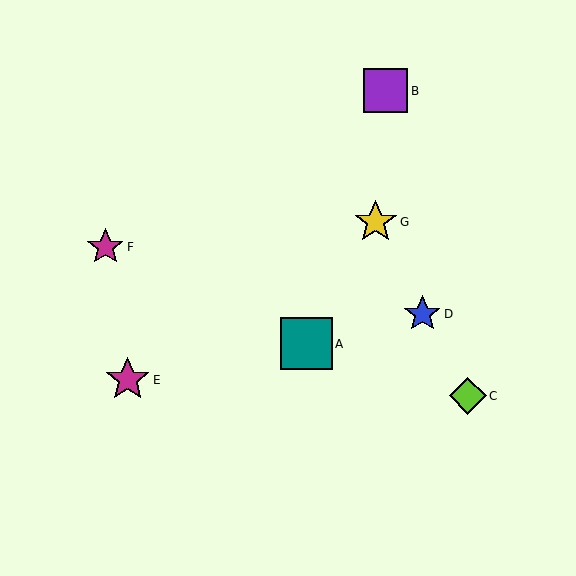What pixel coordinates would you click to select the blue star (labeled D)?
Click at (422, 314) to select the blue star D.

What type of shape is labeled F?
Shape F is a magenta star.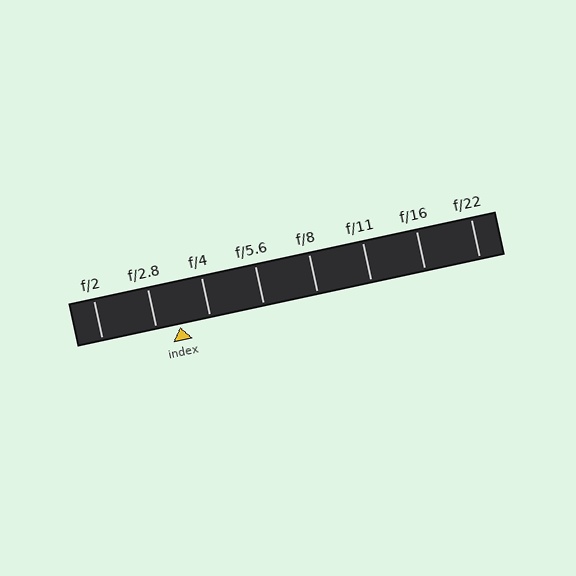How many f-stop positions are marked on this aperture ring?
There are 8 f-stop positions marked.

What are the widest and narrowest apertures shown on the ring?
The widest aperture shown is f/2 and the narrowest is f/22.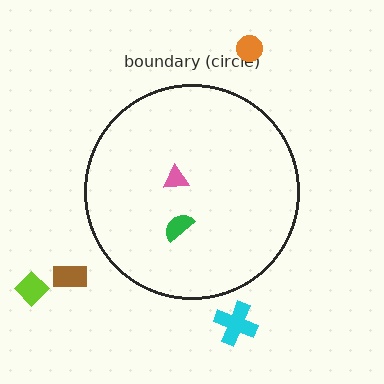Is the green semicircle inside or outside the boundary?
Inside.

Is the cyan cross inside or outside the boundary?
Outside.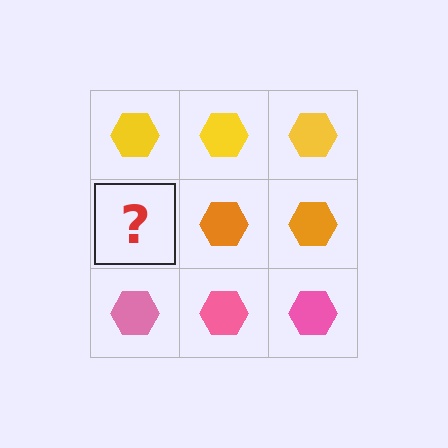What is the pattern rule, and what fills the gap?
The rule is that each row has a consistent color. The gap should be filled with an orange hexagon.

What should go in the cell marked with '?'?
The missing cell should contain an orange hexagon.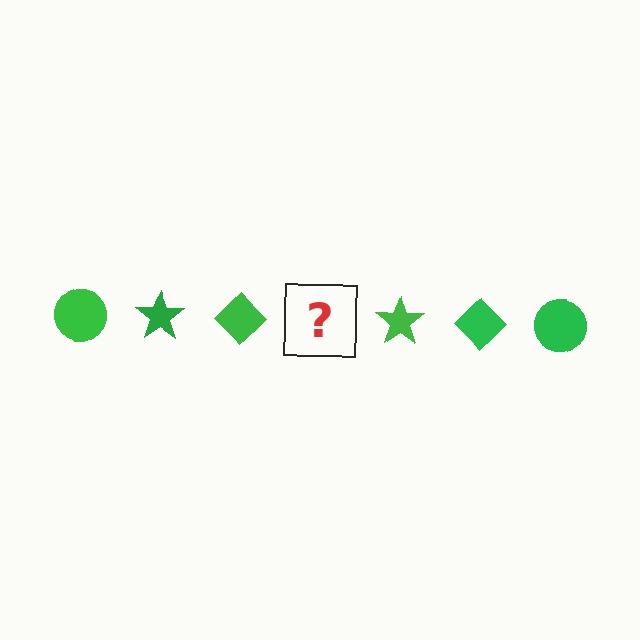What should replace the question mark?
The question mark should be replaced with a green circle.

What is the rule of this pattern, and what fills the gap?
The rule is that the pattern cycles through circle, star, diamond shapes in green. The gap should be filled with a green circle.